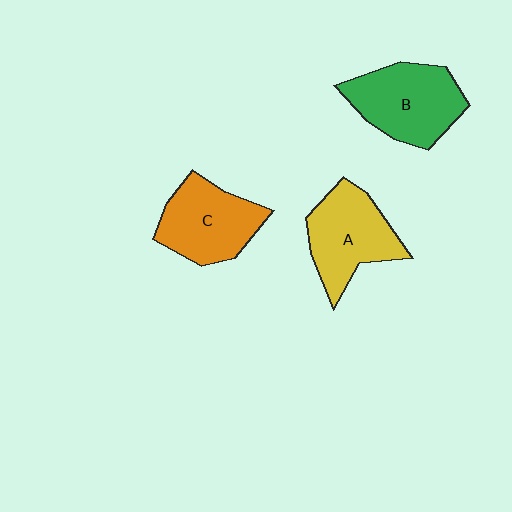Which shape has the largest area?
Shape B (green).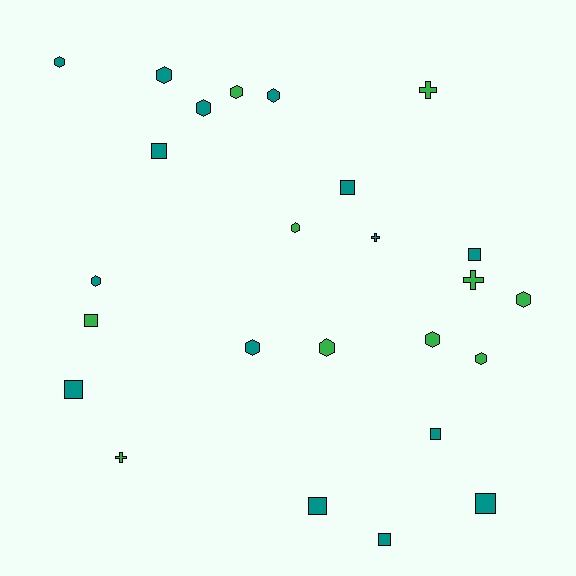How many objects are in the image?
There are 25 objects.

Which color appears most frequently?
Teal, with 15 objects.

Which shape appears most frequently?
Hexagon, with 12 objects.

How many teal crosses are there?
There is 1 teal cross.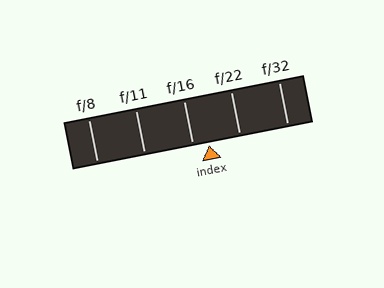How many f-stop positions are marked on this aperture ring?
There are 5 f-stop positions marked.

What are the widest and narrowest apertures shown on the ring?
The widest aperture shown is f/8 and the narrowest is f/32.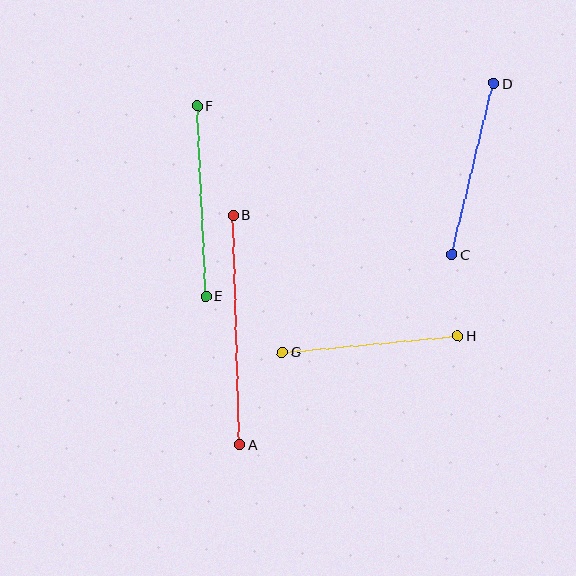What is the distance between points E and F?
The distance is approximately 191 pixels.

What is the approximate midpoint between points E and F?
The midpoint is at approximately (202, 201) pixels.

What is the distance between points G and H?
The distance is approximately 177 pixels.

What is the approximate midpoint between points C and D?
The midpoint is at approximately (473, 169) pixels.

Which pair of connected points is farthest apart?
Points A and B are farthest apart.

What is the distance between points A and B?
The distance is approximately 229 pixels.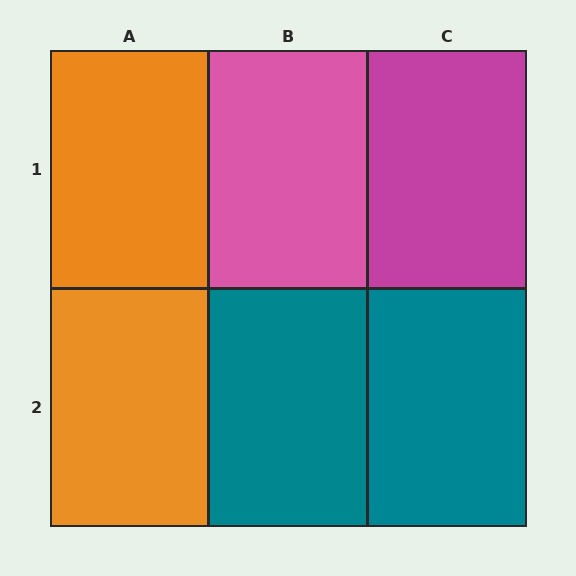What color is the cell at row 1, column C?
Magenta.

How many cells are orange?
2 cells are orange.